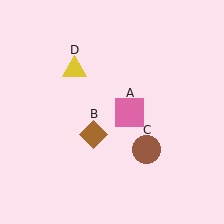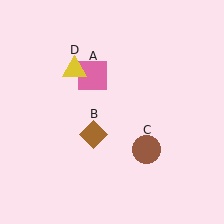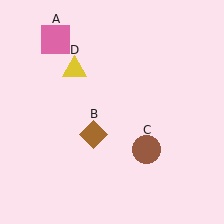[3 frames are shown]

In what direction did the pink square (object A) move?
The pink square (object A) moved up and to the left.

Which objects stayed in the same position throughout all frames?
Brown diamond (object B) and brown circle (object C) and yellow triangle (object D) remained stationary.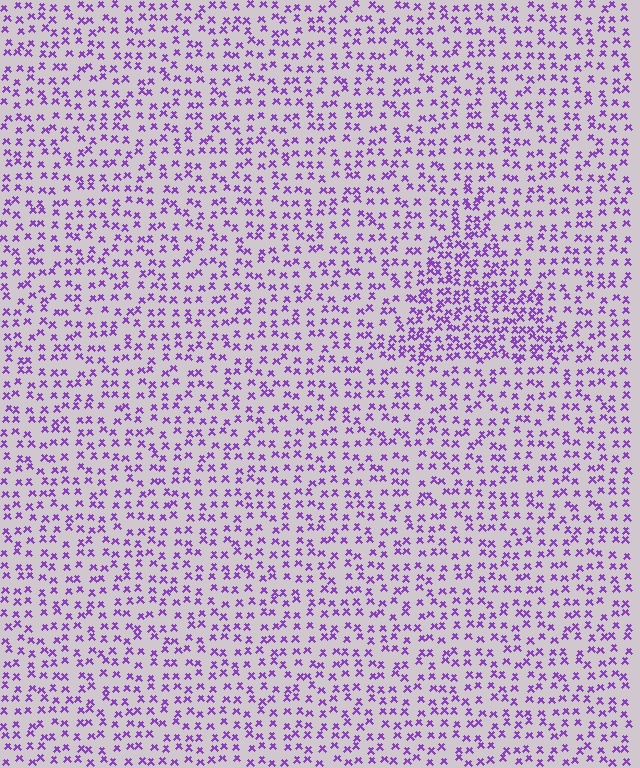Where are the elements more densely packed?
The elements are more densely packed inside the triangle boundary.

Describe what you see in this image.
The image contains small purple elements arranged at two different densities. A triangle-shaped region is visible where the elements are more densely packed than the surrounding area.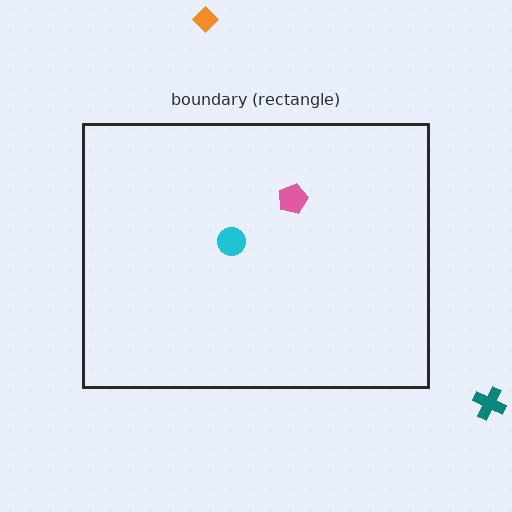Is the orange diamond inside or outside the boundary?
Outside.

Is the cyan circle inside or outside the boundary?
Inside.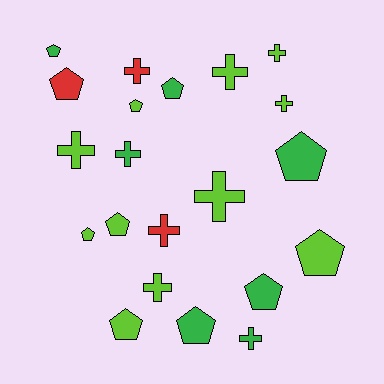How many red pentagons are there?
There is 1 red pentagon.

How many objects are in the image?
There are 21 objects.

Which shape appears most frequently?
Pentagon, with 11 objects.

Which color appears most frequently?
Lime, with 11 objects.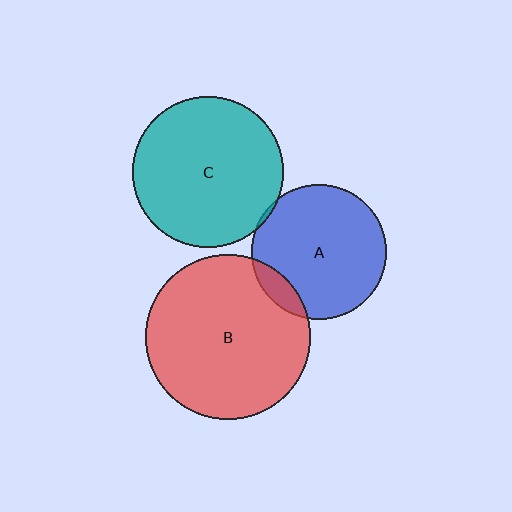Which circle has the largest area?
Circle B (red).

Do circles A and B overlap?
Yes.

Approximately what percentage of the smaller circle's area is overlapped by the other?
Approximately 10%.